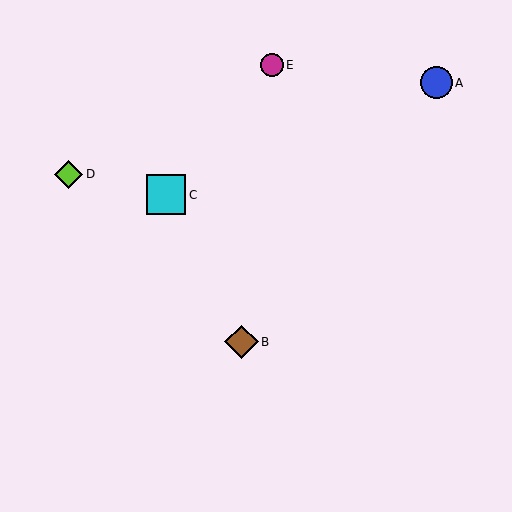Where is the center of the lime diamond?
The center of the lime diamond is at (69, 174).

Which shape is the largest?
The cyan square (labeled C) is the largest.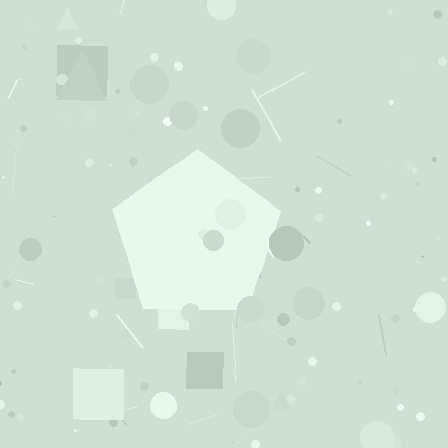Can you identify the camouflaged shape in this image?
The camouflaged shape is a pentagon.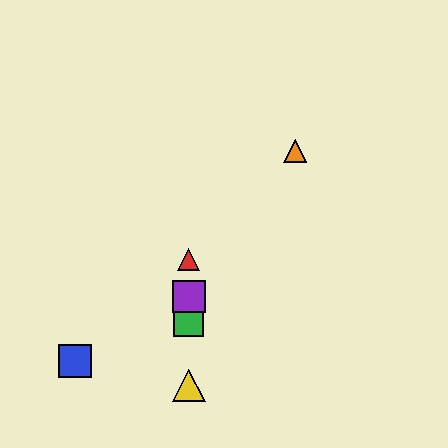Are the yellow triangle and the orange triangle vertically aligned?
No, the yellow triangle is at x≈189 and the orange triangle is at x≈295.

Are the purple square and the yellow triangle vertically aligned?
Yes, both are at x≈189.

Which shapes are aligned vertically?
The red triangle, the green square, the yellow triangle, the purple square are aligned vertically.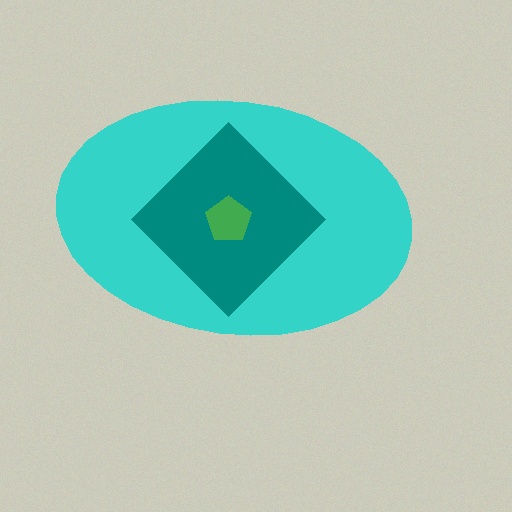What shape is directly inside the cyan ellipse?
The teal diamond.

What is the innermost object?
The green pentagon.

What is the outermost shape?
The cyan ellipse.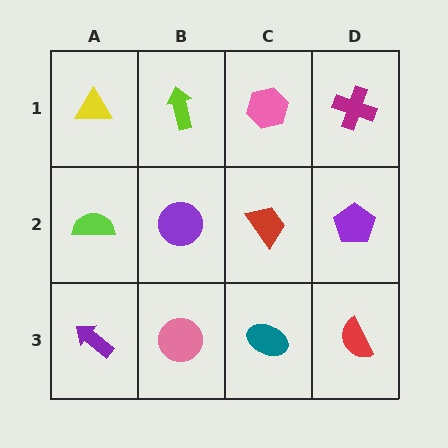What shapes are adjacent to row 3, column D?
A purple pentagon (row 2, column D), a teal ellipse (row 3, column C).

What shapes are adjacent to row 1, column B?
A purple circle (row 2, column B), a yellow triangle (row 1, column A), a pink hexagon (row 1, column C).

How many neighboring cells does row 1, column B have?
3.